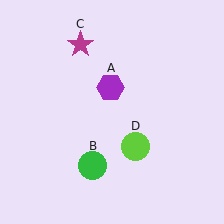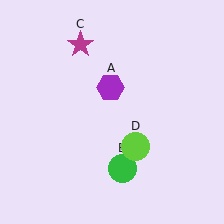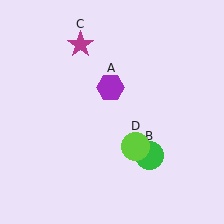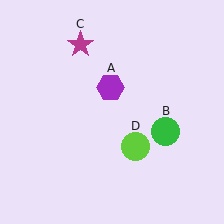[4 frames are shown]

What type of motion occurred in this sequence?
The green circle (object B) rotated counterclockwise around the center of the scene.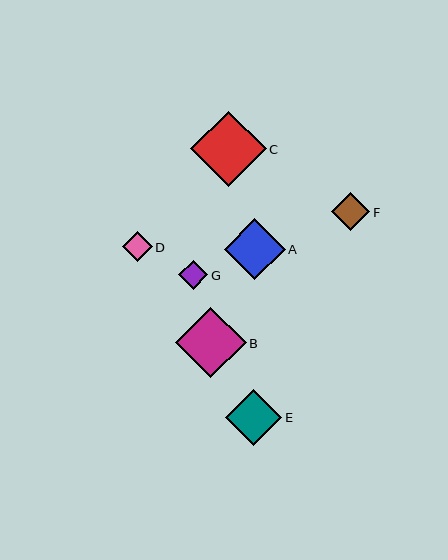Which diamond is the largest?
Diamond C is the largest with a size of approximately 75 pixels.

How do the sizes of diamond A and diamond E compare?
Diamond A and diamond E are approximately the same size.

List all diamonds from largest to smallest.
From largest to smallest: C, B, A, E, F, D, G.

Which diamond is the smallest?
Diamond G is the smallest with a size of approximately 29 pixels.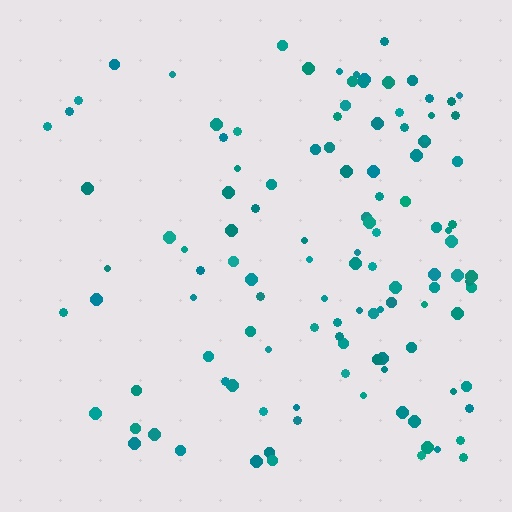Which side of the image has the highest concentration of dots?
The right.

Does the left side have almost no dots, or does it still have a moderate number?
Still a moderate number, just noticeably fewer than the right.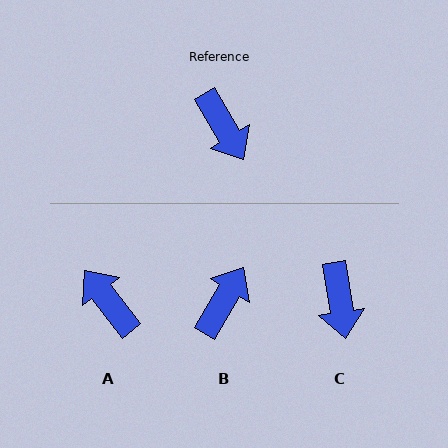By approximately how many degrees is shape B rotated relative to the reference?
Approximately 119 degrees counter-clockwise.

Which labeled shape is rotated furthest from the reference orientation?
A, about 173 degrees away.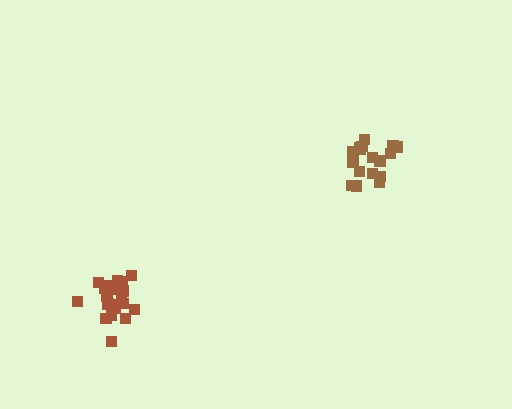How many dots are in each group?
Group 1: 18 dots, Group 2: 21 dots (39 total).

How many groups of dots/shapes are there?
There are 2 groups.